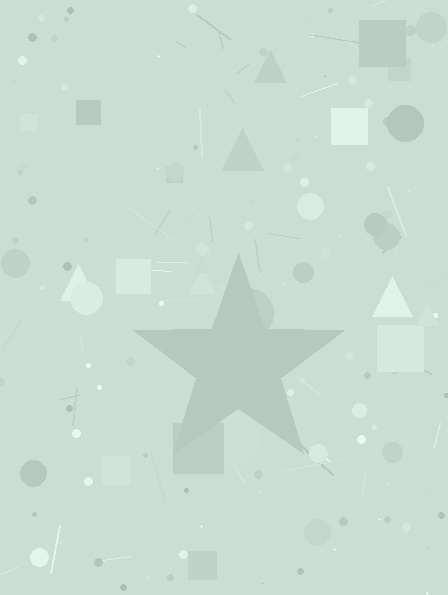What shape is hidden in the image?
A star is hidden in the image.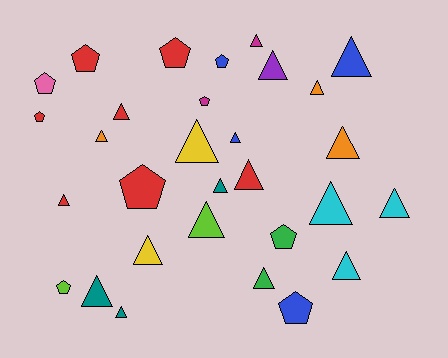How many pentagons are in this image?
There are 10 pentagons.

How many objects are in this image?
There are 30 objects.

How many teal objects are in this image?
There are 3 teal objects.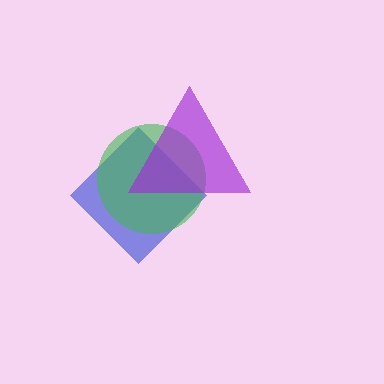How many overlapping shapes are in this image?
There are 3 overlapping shapes in the image.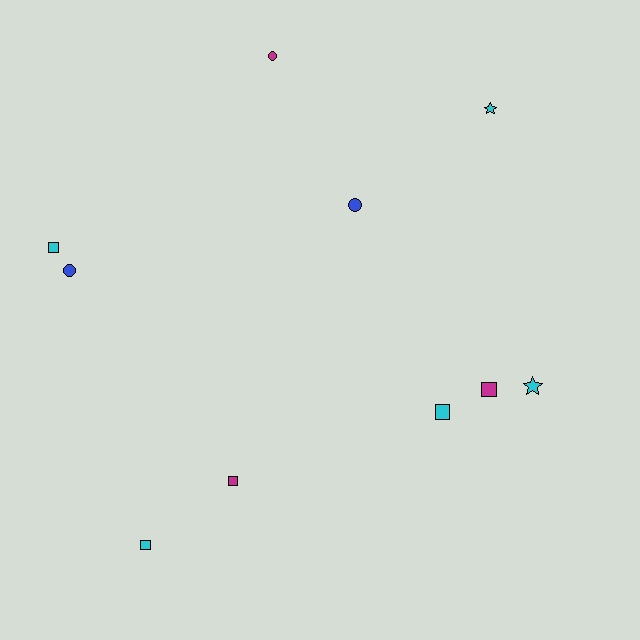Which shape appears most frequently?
Square, with 5 objects.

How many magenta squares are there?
There are 2 magenta squares.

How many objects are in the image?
There are 10 objects.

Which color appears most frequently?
Cyan, with 5 objects.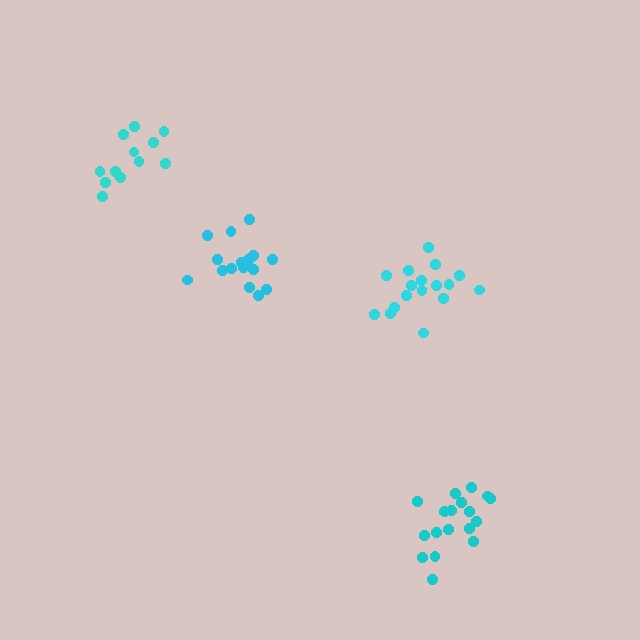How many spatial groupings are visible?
There are 4 spatial groupings.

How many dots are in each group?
Group 1: 17 dots, Group 2: 12 dots, Group 3: 17 dots, Group 4: 18 dots (64 total).